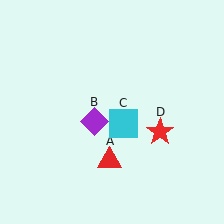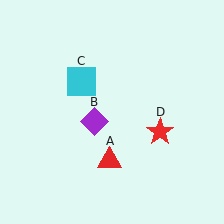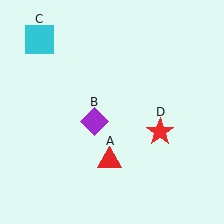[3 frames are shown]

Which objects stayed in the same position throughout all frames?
Red triangle (object A) and purple diamond (object B) and red star (object D) remained stationary.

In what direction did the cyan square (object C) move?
The cyan square (object C) moved up and to the left.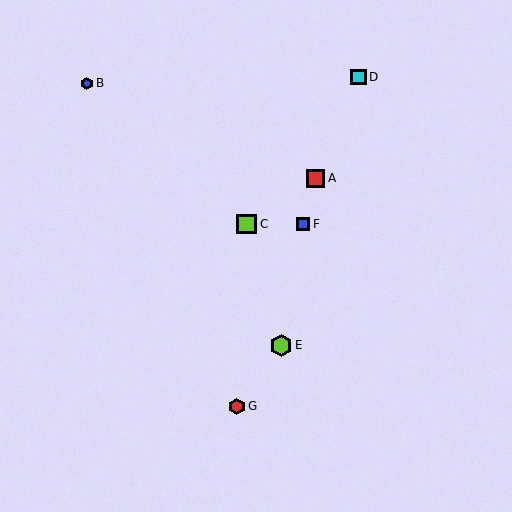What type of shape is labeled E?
Shape E is a lime hexagon.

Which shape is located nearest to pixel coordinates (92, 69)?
The blue hexagon (labeled B) at (87, 83) is nearest to that location.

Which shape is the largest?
The lime hexagon (labeled E) is the largest.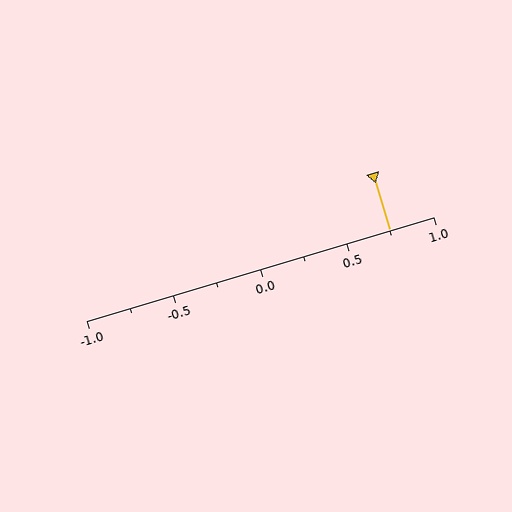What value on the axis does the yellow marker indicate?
The marker indicates approximately 0.75.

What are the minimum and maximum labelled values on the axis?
The axis runs from -1.0 to 1.0.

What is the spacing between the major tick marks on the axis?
The major ticks are spaced 0.5 apart.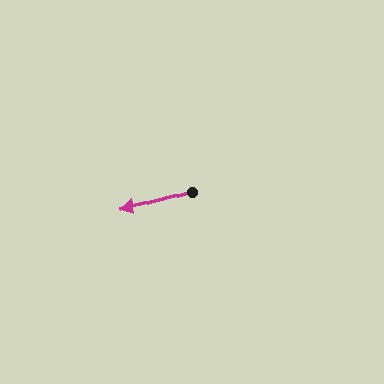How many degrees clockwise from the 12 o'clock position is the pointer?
Approximately 255 degrees.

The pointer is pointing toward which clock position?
Roughly 8 o'clock.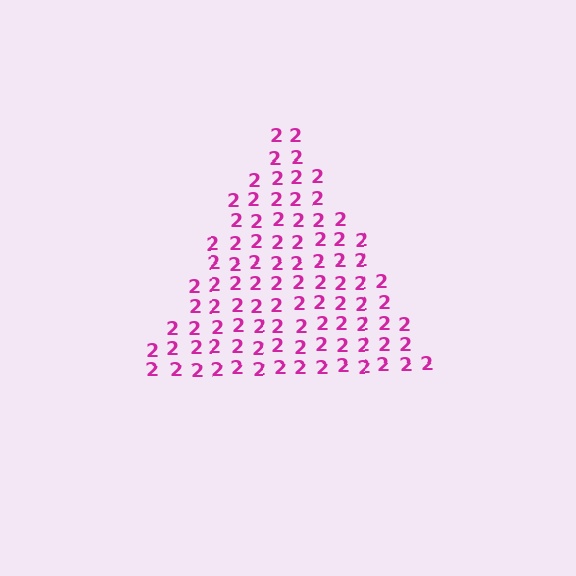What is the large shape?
The large shape is a triangle.